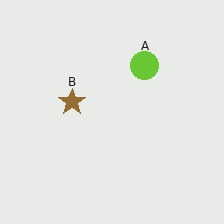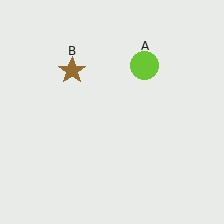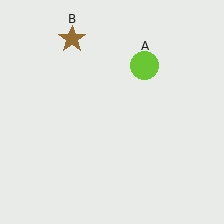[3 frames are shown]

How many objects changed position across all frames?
1 object changed position: brown star (object B).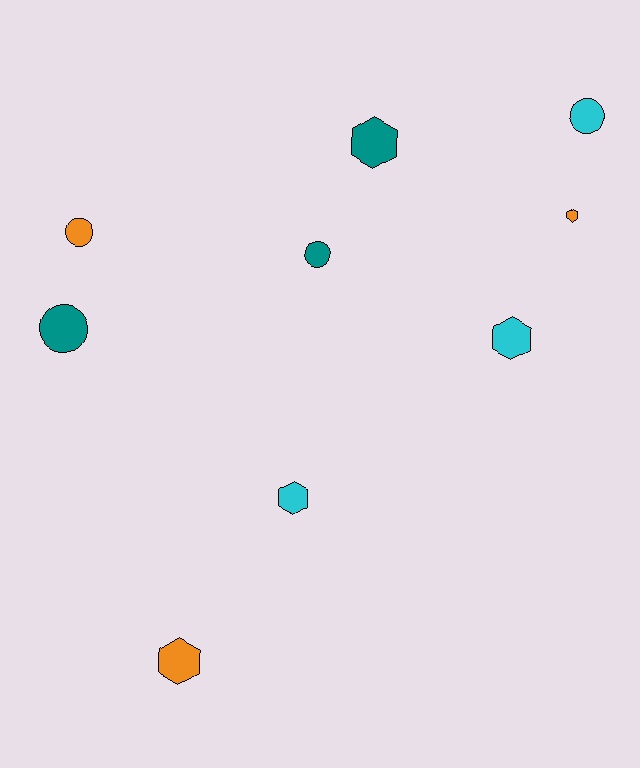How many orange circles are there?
There is 1 orange circle.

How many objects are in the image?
There are 9 objects.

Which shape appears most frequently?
Hexagon, with 5 objects.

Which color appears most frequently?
Orange, with 3 objects.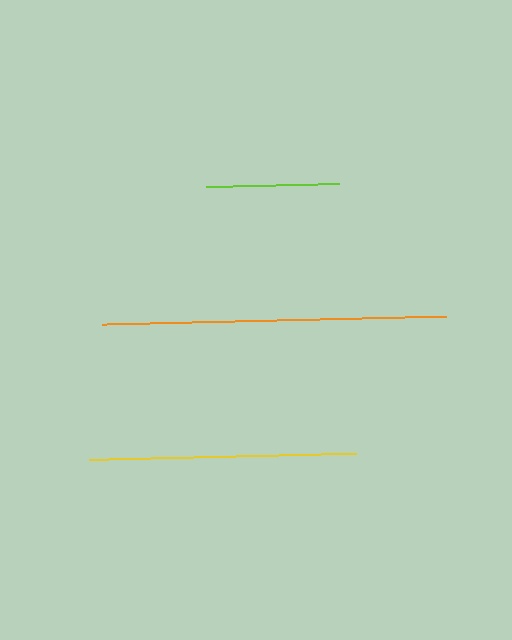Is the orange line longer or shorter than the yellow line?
The orange line is longer than the yellow line.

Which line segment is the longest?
The orange line is the longest at approximately 344 pixels.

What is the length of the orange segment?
The orange segment is approximately 344 pixels long.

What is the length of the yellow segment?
The yellow segment is approximately 267 pixels long.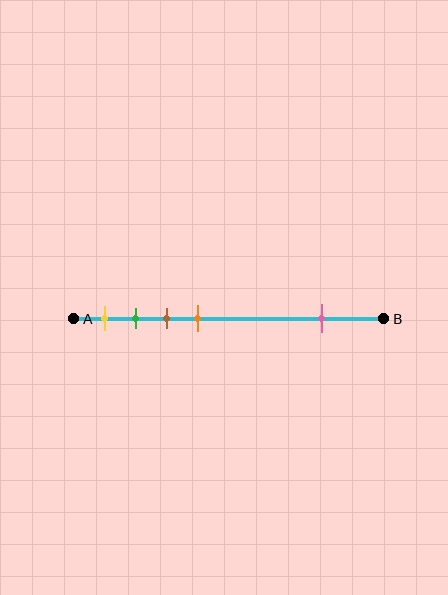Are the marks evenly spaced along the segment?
No, the marks are not evenly spaced.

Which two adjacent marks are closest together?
The green and brown marks are the closest adjacent pair.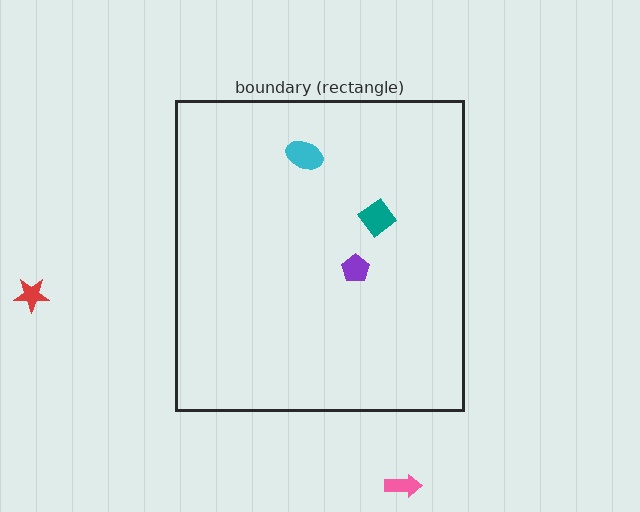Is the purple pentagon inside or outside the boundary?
Inside.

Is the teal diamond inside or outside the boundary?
Inside.